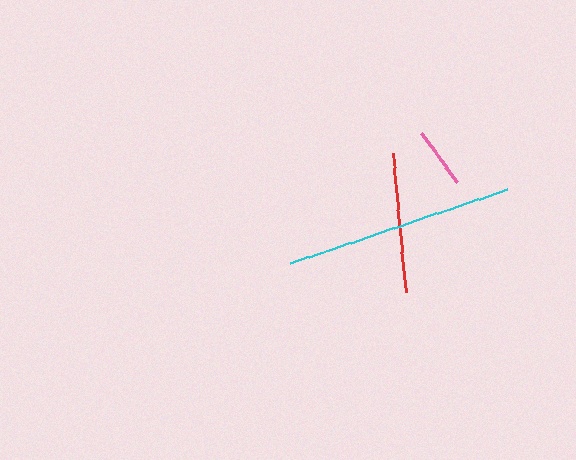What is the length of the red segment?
The red segment is approximately 139 pixels long.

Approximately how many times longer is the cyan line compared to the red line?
The cyan line is approximately 1.6 times the length of the red line.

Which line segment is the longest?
The cyan line is the longest at approximately 229 pixels.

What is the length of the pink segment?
The pink segment is approximately 61 pixels long.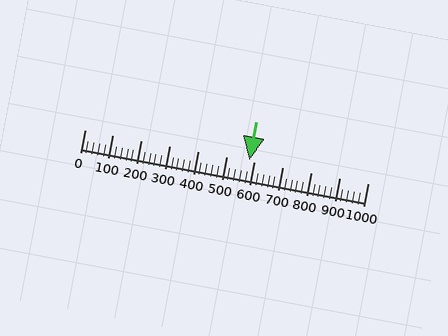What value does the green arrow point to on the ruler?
The green arrow points to approximately 580.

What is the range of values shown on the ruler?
The ruler shows values from 0 to 1000.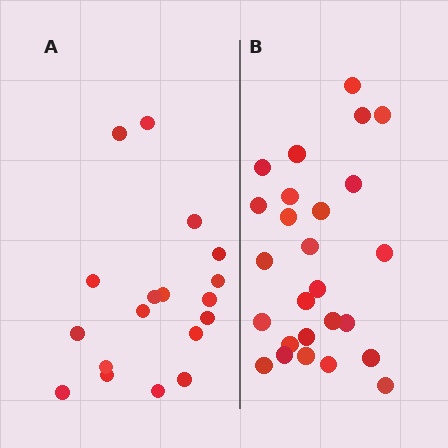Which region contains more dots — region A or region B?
Region B (the right region) has more dots.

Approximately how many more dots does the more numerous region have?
Region B has roughly 8 or so more dots than region A.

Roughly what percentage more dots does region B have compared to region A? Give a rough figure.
About 45% more.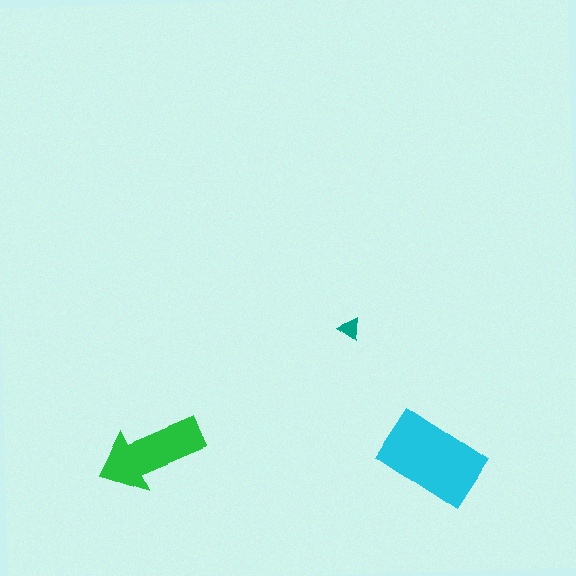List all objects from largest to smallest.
The cyan rectangle, the green arrow, the teal triangle.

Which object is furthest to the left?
The green arrow is leftmost.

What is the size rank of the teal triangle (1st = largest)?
3rd.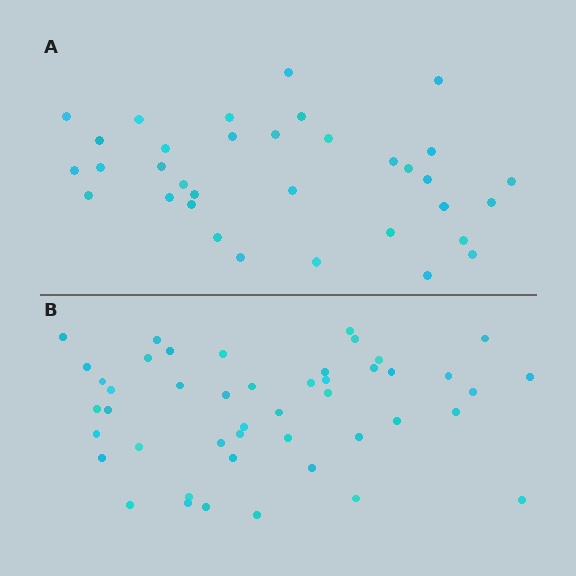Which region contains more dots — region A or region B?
Region B (the bottom region) has more dots.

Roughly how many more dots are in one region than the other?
Region B has roughly 12 or so more dots than region A.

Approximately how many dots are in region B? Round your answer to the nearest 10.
About 50 dots. (The exact count is 46, which rounds to 50.)